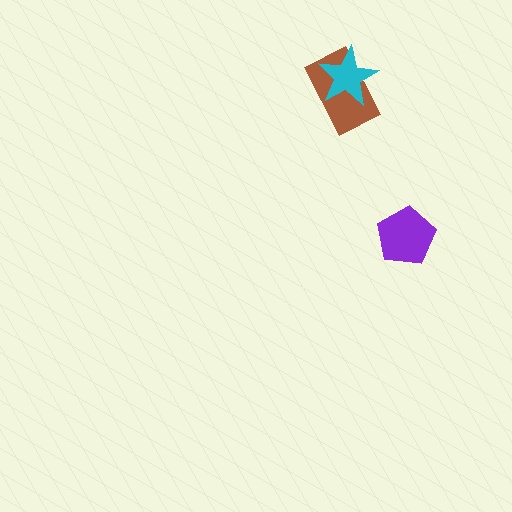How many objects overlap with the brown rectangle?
1 object overlaps with the brown rectangle.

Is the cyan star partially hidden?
No, no other shape covers it.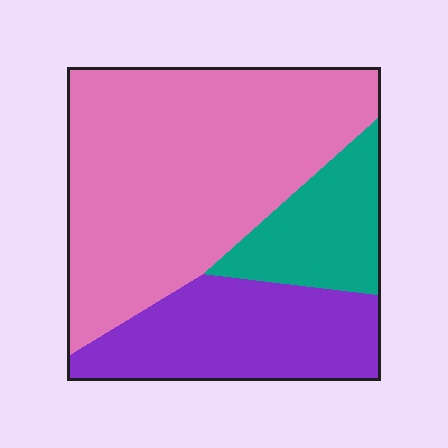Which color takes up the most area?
Pink, at roughly 55%.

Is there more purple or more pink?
Pink.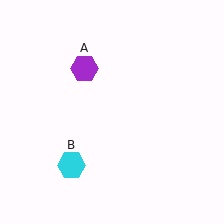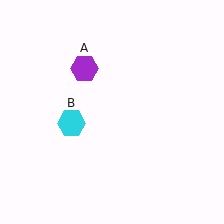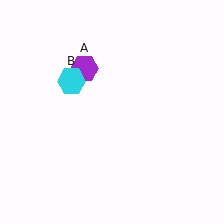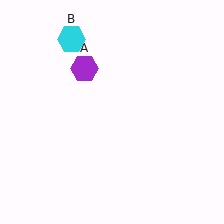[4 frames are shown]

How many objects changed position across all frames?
1 object changed position: cyan hexagon (object B).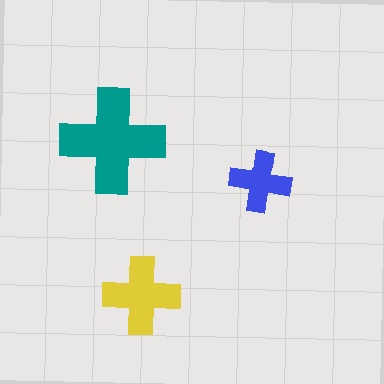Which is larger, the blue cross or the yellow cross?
The yellow one.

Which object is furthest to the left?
The teal cross is leftmost.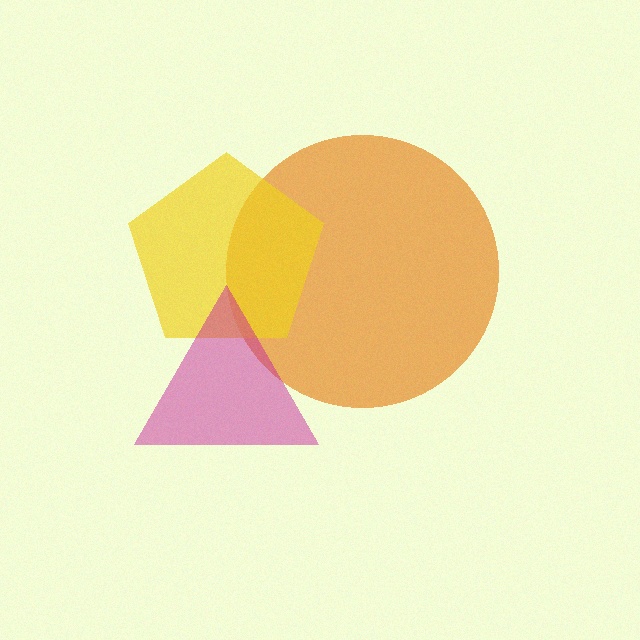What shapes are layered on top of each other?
The layered shapes are: an orange circle, a yellow pentagon, a magenta triangle.